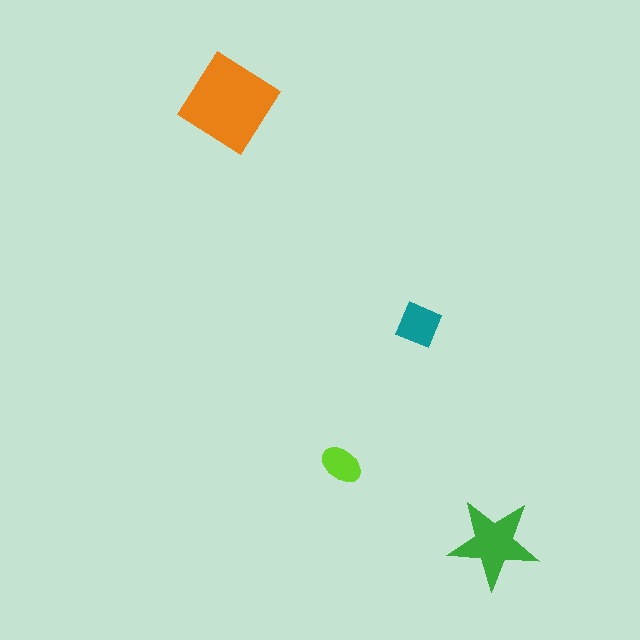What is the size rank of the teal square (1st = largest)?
3rd.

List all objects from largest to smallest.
The orange diamond, the green star, the teal square, the lime ellipse.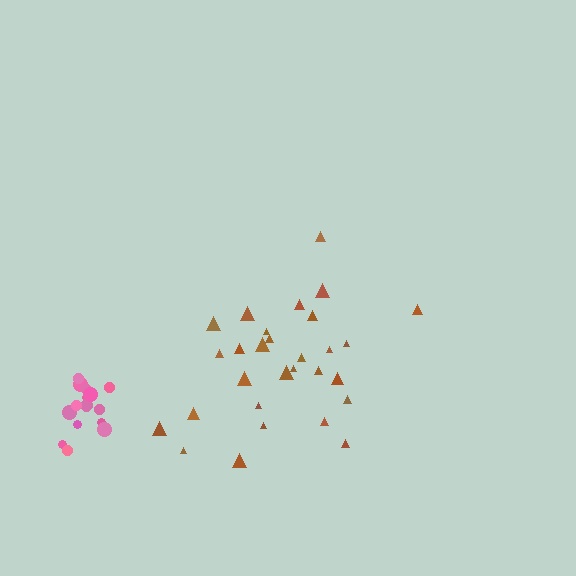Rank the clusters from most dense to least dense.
pink, brown.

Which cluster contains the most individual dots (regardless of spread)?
Brown (29).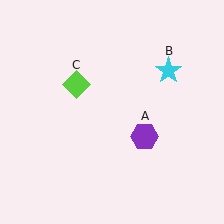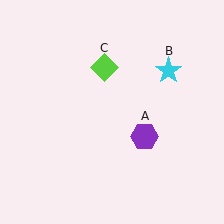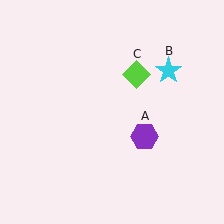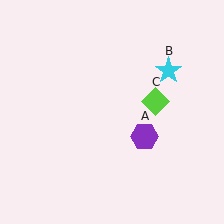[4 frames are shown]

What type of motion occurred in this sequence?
The lime diamond (object C) rotated clockwise around the center of the scene.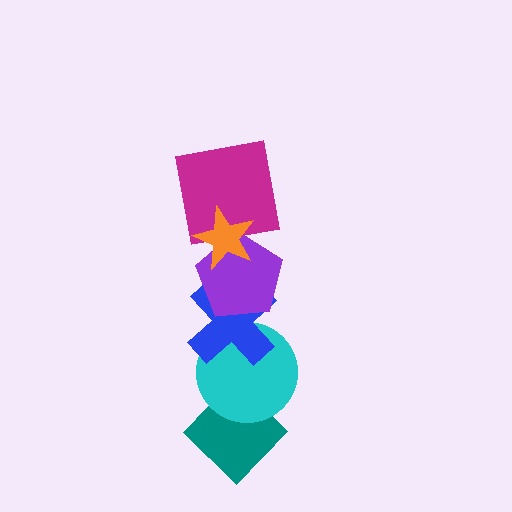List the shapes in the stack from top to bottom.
From top to bottom: the orange star, the magenta square, the purple pentagon, the blue cross, the cyan circle, the teal diamond.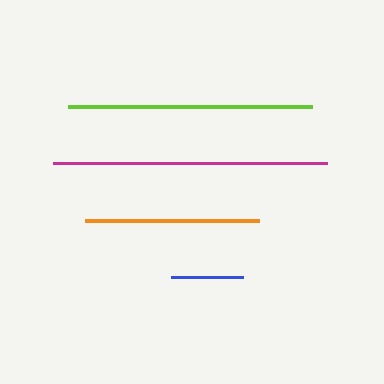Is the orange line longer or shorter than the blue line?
The orange line is longer than the blue line.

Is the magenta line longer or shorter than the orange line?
The magenta line is longer than the orange line.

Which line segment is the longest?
The magenta line is the longest at approximately 274 pixels.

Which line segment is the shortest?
The blue line is the shortest at approximately 72 pixels.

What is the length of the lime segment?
The lime segment is approximately 244 pixels long.